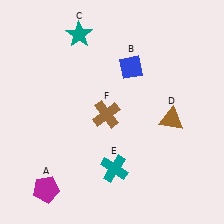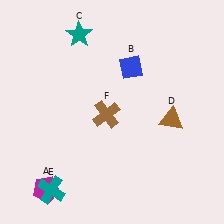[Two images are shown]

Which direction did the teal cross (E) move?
The teal cross (E) moved left.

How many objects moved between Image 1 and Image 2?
1 object moved between the two images.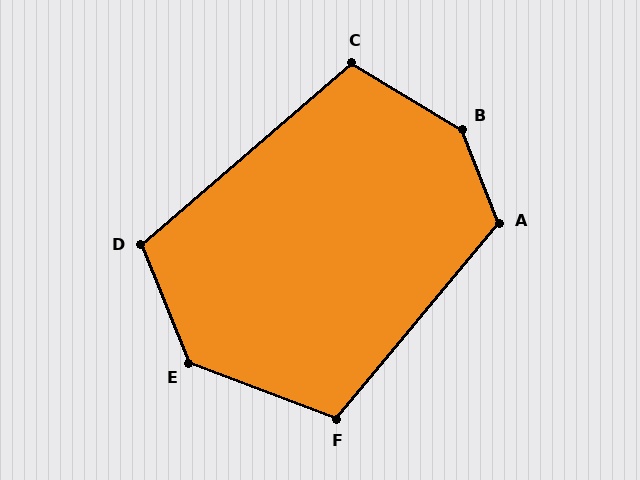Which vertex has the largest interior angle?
B, at approximately 143 degrees.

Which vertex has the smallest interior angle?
C, at approximately 108 degrees.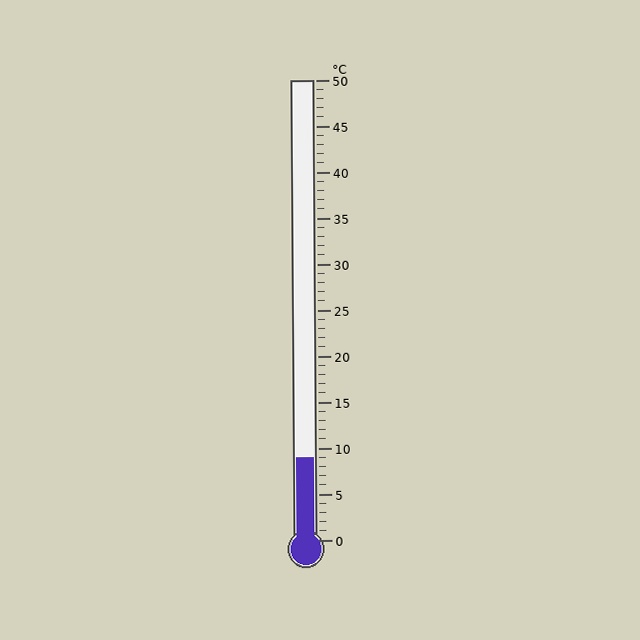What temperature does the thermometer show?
The thermometer shows approximately 9°C.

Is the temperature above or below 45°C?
The temperature is below 45°C.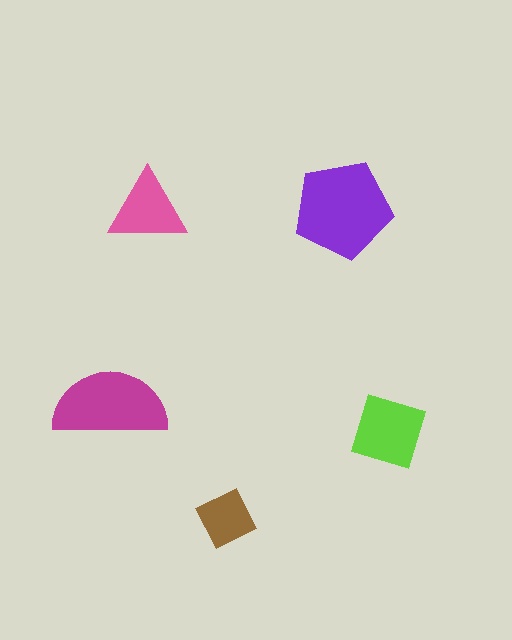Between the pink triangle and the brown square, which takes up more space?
The pink triangle.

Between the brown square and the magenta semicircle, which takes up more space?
The magenta semicircle.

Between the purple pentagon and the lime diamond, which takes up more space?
The purple pentagon.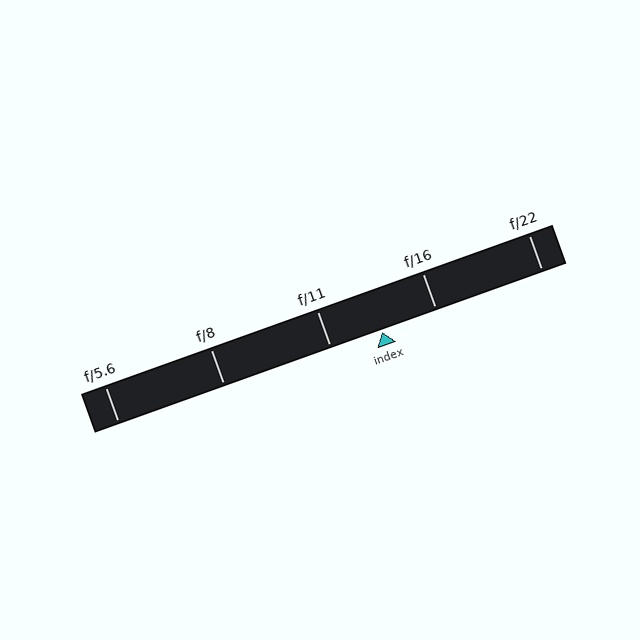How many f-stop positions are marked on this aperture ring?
There are 5 f-stop positions marked.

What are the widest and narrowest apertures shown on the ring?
The widest aperture shown is f/5.6 and the narrowest is f/22.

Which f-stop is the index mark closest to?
The index mark is closest to f/11.